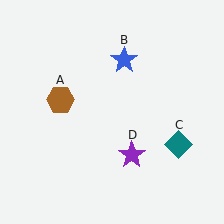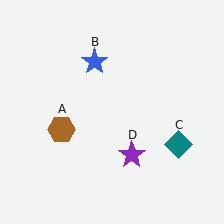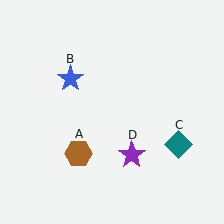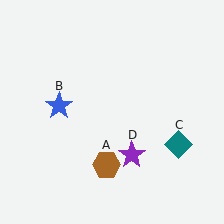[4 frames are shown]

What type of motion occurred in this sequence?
The brown hexagon (object A), blue star (object B) rotated counterclockwise around the center of the scene.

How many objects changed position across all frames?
2 objects changed position: brown hexagon (object A), blue star (object B).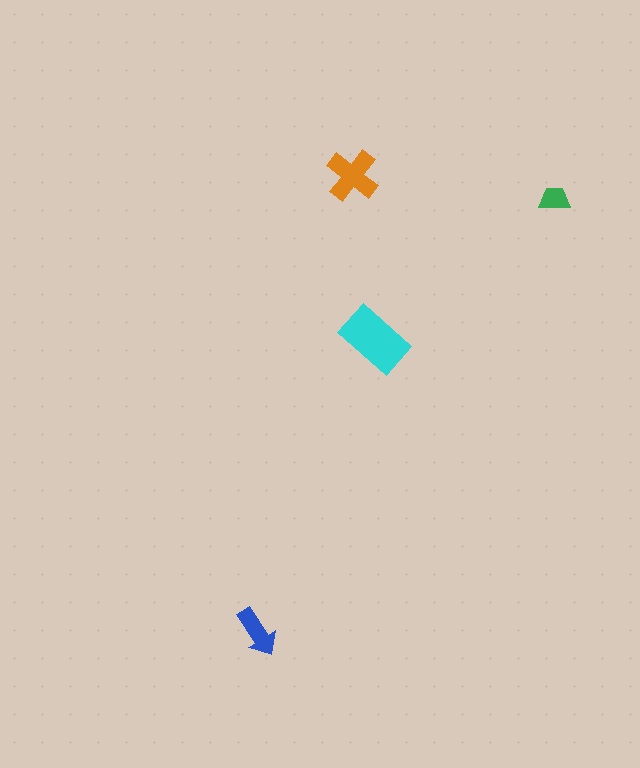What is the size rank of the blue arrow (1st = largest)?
3rd.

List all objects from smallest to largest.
The green trapezoid, the blue arrow, the orange cross, the cyan rectangle.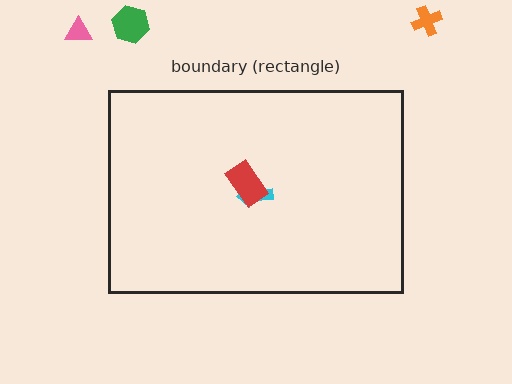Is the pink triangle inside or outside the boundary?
Outside.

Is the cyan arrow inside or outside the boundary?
Inside.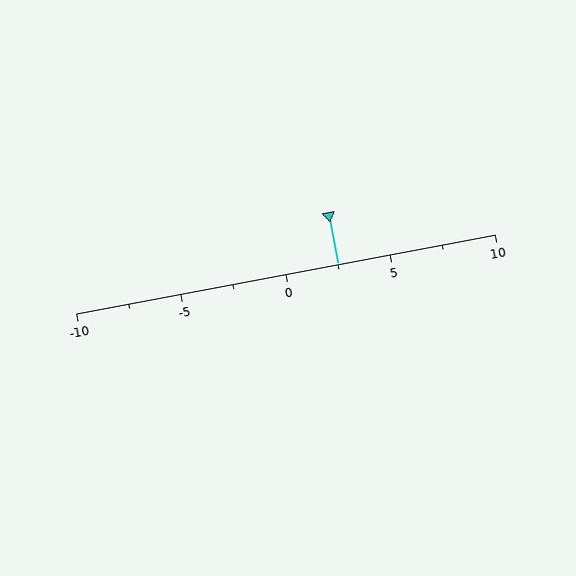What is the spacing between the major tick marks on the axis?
The major ticks are spaced 5 apart.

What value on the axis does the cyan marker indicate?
The marker indicates approximately 2.5.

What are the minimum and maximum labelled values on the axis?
The axis runs from -10 to 10.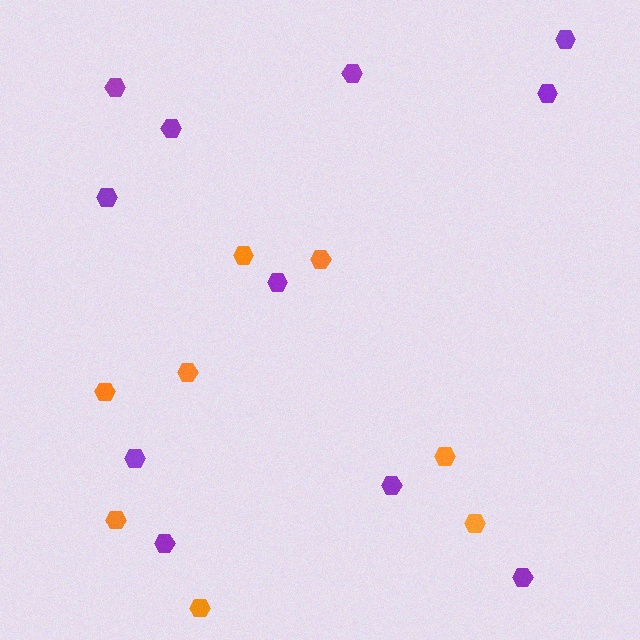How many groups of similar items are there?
There are 2 groups: one group of purple hexagons (11) and one group of orange hexagons (8).